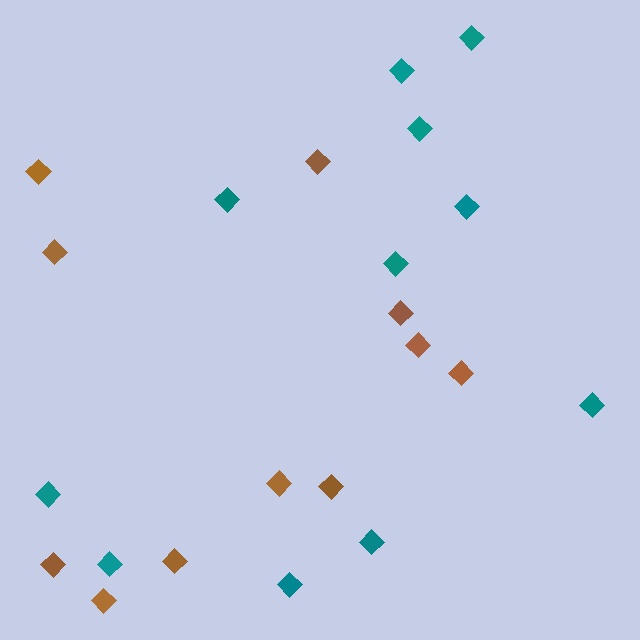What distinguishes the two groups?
There are 2 groups: one group of brown diamonds (11) and one group of teal diamonds (11).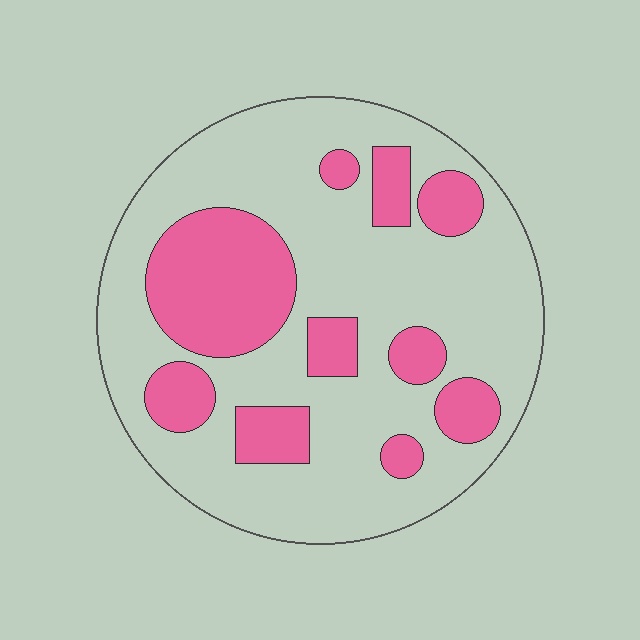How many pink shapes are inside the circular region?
10.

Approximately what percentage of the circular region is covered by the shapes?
Approximately 30%.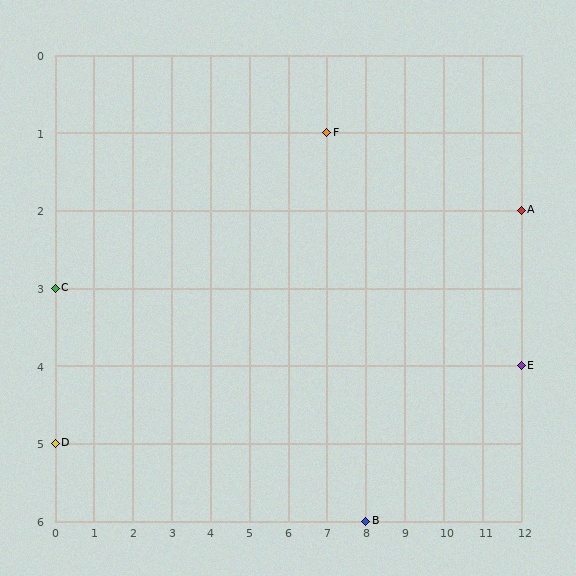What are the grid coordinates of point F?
Point F is at grid coordinates (7, 1).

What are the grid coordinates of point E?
Point E is at grid coordinates (12, 4).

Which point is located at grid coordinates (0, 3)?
Point C is at (0, 3).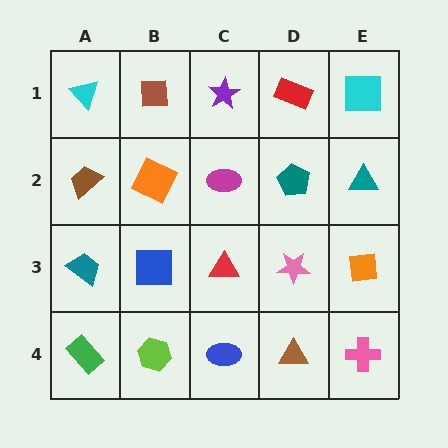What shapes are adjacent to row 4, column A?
A teal trapezoid (row 3, column A), a lime hexagon (row 4, column B).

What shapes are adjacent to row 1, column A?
A brown trapezoid (row 2, column A), a brown square (row 1, column B).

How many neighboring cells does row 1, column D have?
3.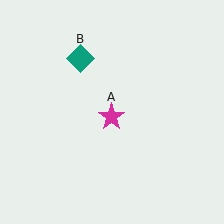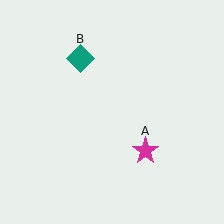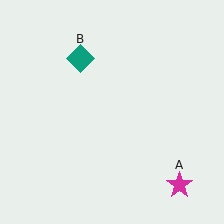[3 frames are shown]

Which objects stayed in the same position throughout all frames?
Teal diamond (object B) remained stationary.